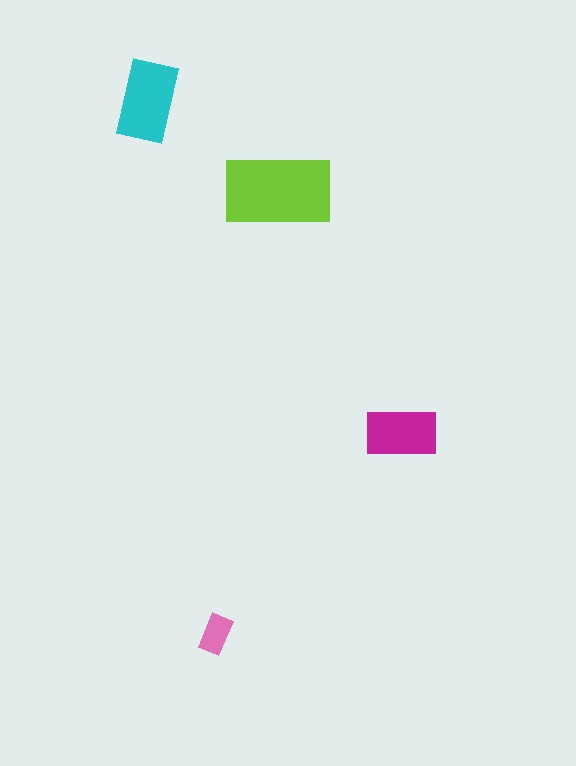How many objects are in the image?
There are 4 objects in the image.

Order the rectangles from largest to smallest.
the lime one, the cyan one, the magenta one, the pink one.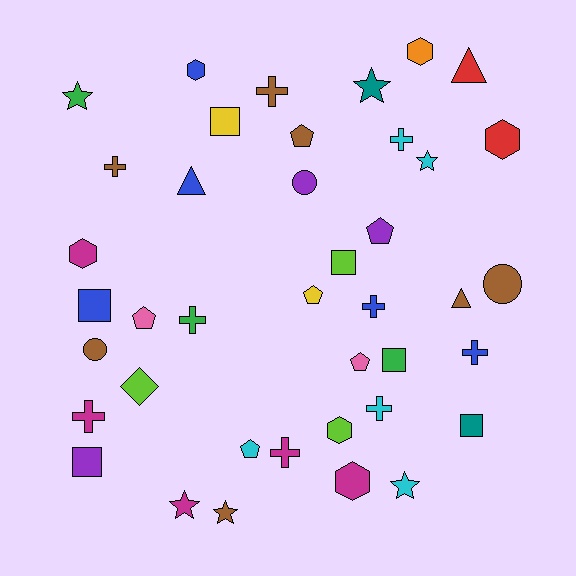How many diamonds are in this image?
There is 1 diamond.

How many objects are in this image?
There are 40 objects.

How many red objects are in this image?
There are 2 red objects.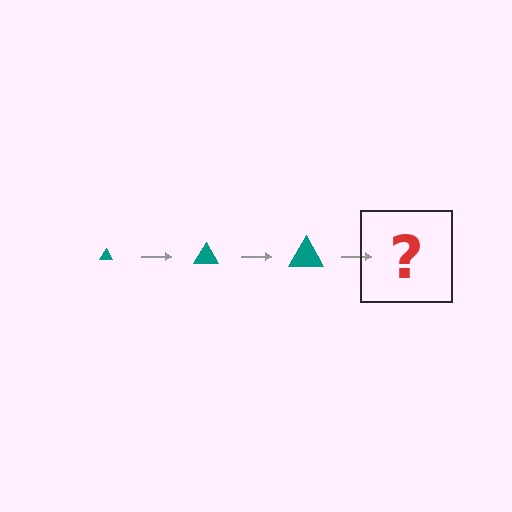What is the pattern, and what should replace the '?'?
The pattern is that the triangle gets progressively larger each step. The '?' should be a teal triangle, larger than the previous one.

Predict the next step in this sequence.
The next step is a teal triangle, larger than the previous one.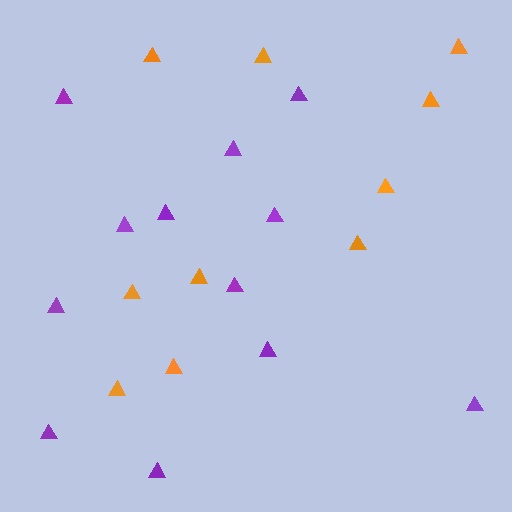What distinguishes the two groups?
There are 2 groups: one group of purple triangles (12) and one group of orange triangles (10).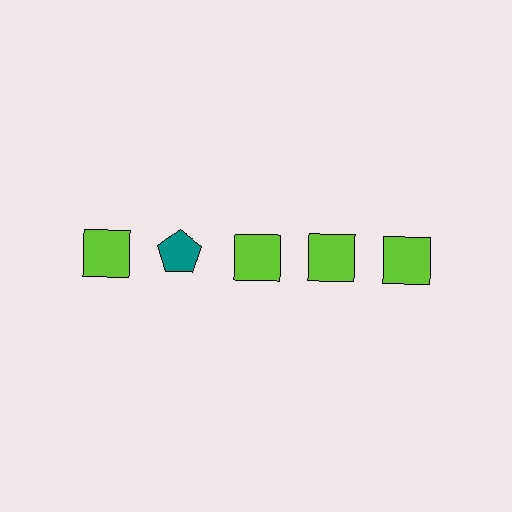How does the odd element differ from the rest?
It differs in both color (teal instead of lime) and shape (pentagon instead of square).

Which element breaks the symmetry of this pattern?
The teal pentagon in the top row, second from left column breaks the symmetry. All other shapes are lime squares.